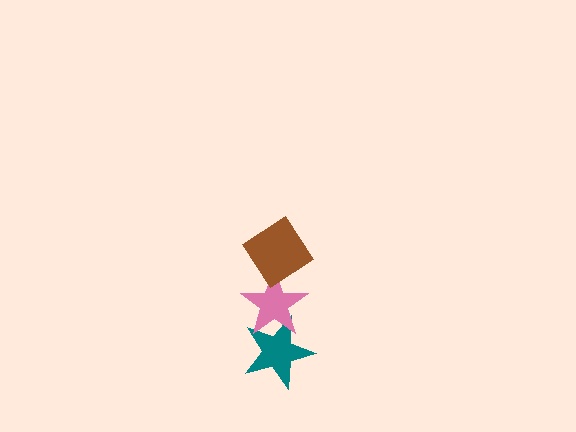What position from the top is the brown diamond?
The brown diamond is 1st from the top.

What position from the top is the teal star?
The teal star is 3rd from the top.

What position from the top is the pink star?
The pink star is 2nd from the top.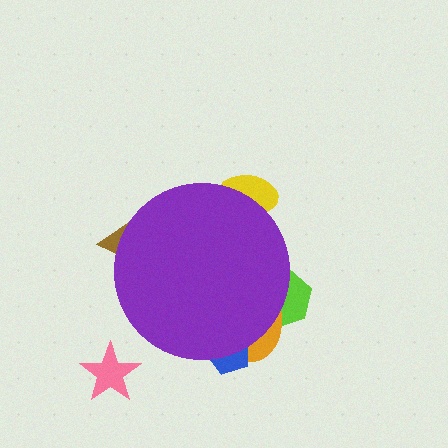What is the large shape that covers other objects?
A purple circle.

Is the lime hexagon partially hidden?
Yes, the lime hexagon is partially hidden behind the purple circle.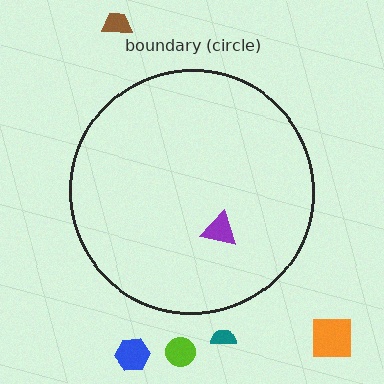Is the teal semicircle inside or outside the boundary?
Outside.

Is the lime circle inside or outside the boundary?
Outside.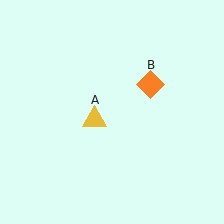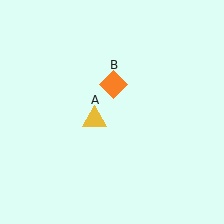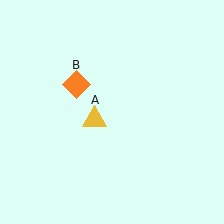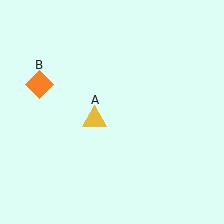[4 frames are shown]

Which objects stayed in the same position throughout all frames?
Yellow triangle (object A) remained stationary.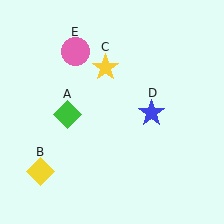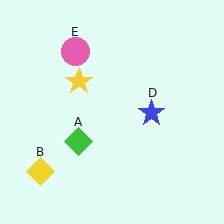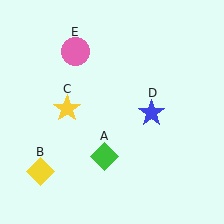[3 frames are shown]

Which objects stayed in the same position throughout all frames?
Yellow diamond (object B) and blue star (object D) and pink circle (object E) remained stationary.